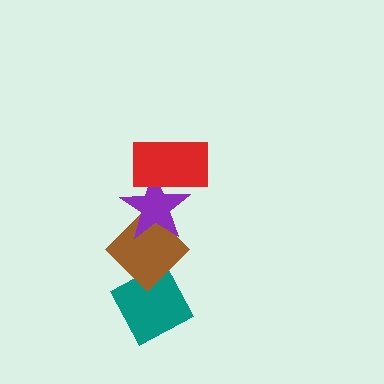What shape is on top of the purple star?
The red rectangle is on top of the purple star.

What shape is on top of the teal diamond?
The brown diamond is on top of the teal diamond.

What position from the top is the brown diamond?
The brown diamond is 3rd from the top.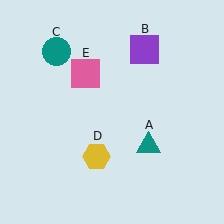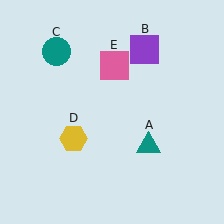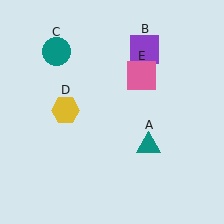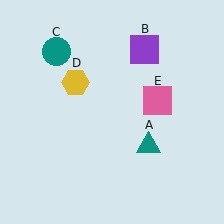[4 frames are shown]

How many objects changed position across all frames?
2 objects changed position: yellow hexagon (object D), pink square (object E).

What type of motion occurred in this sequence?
The yellow hexagon (object D), pink square (object E) rotated clockwise around the center of the scene.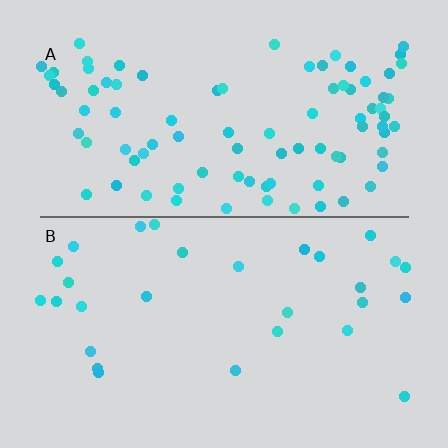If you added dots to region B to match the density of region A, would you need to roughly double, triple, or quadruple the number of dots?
Approximately triple.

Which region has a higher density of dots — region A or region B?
A (the top).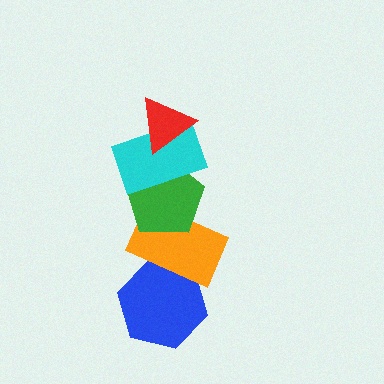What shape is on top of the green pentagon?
The cyan rectangle is on top of the green pentagon.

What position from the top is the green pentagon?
The green pentagon is 3rd from the top.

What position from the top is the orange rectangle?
The orange rectangle is 4th from the top.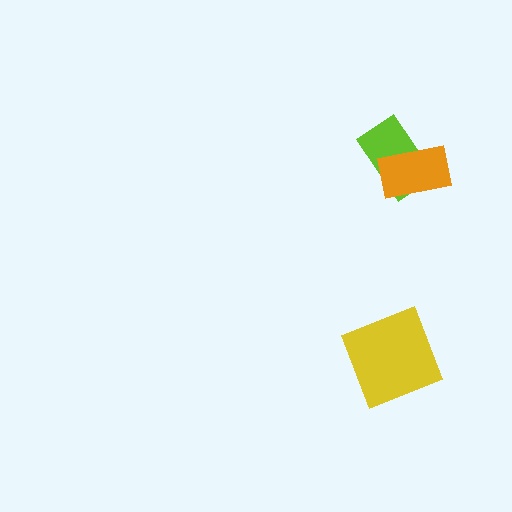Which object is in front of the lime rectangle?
The orange rectangle is in front of the lime rectangle.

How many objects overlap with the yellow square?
0 objects overlap with the yellow square.